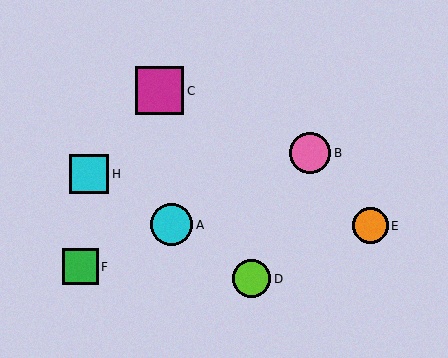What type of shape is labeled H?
Shape H is a cyan square.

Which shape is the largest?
The magenta square (labeled C) is the largest.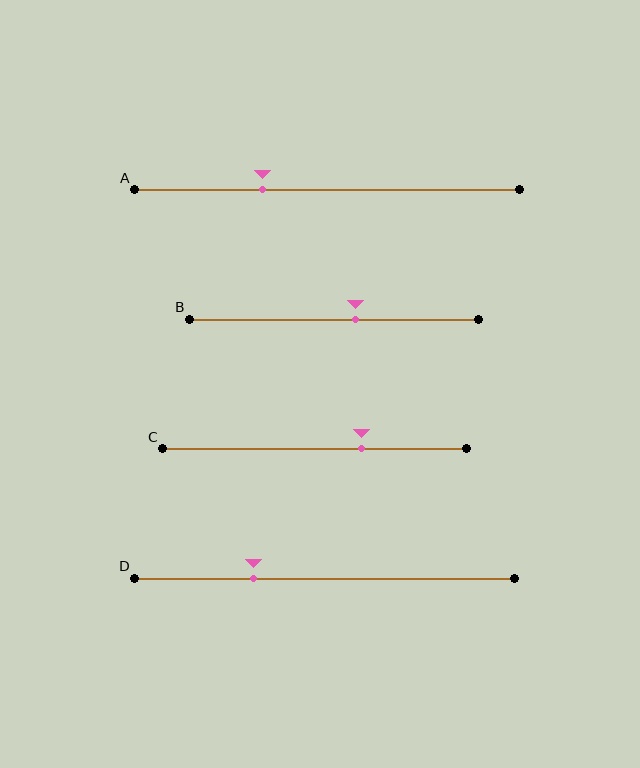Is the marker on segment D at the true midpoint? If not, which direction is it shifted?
No, the marker on segment D is shifted to the left by about 19% of the segment length.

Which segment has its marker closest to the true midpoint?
Segment B has its marker closest to the true midpoint.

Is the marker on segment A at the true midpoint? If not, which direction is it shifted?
No, the marker on segment A is shifted to the left by about 17% of the segment length.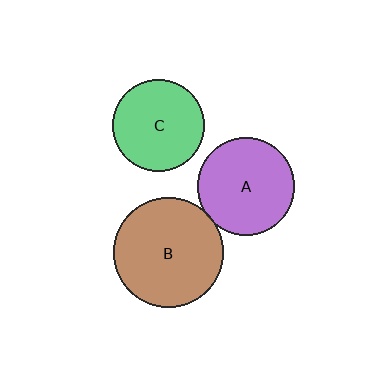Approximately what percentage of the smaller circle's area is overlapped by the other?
Approximately 5%.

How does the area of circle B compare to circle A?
Approximately 1.3 times.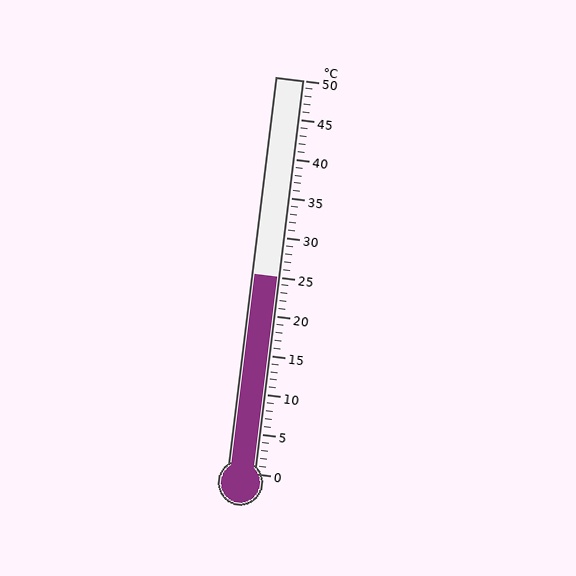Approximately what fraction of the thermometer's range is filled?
The thermometer is filled to approximately 50% of its range.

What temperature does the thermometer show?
The thermometer shows approximately 25°C.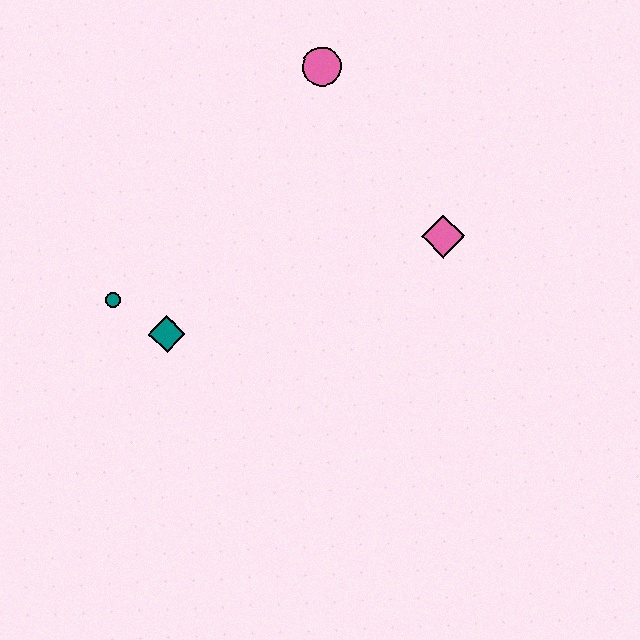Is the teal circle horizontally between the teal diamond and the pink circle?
No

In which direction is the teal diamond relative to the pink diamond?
The teal diamond is to the left of the pink diamond.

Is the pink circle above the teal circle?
Yes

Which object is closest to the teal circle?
The teal diamond is closest to the teal circle.